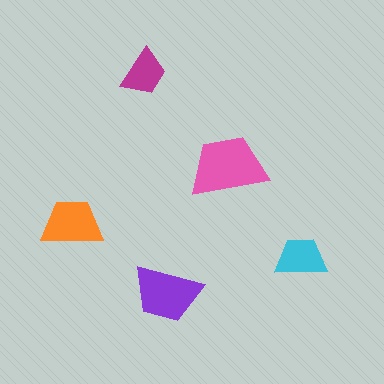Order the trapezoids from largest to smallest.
the pink one, the purple one, the orange one, the cyan one, the magenta one.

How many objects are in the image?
There are 5 objects in the image.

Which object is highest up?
The magenta trapezoid is topmost.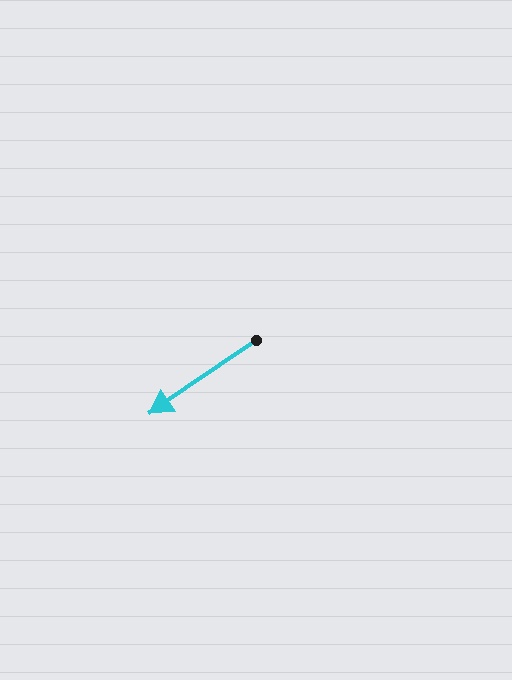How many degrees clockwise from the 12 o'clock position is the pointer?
Approximately 235 degrees.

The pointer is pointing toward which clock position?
Roughly 8 o'clock.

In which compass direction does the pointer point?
Southwest.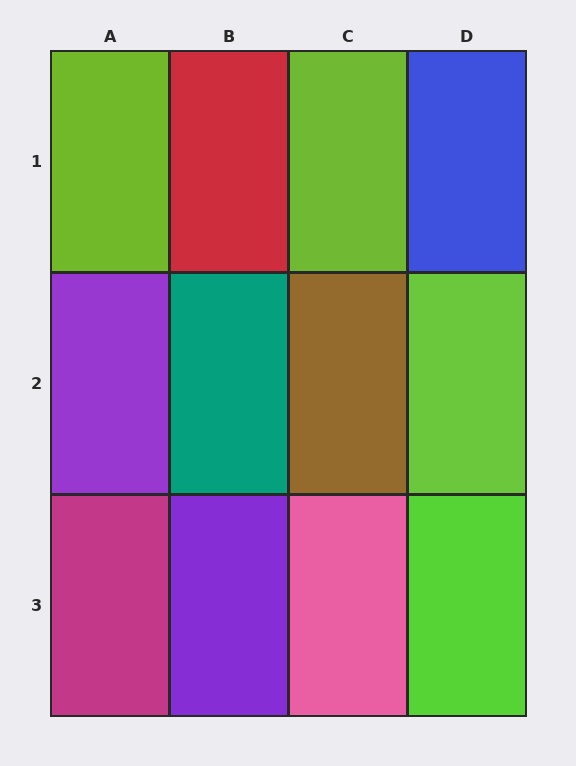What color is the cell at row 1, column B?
Red.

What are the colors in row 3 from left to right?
Magenta, purple, pink, lime.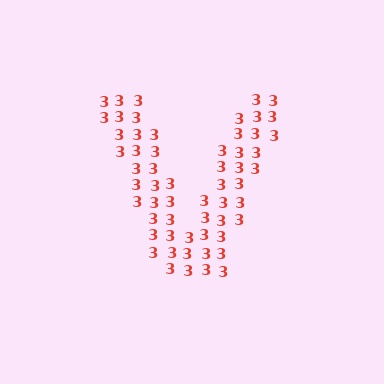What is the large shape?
The large shape is the letter V.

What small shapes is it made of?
It is made of small digit 3's.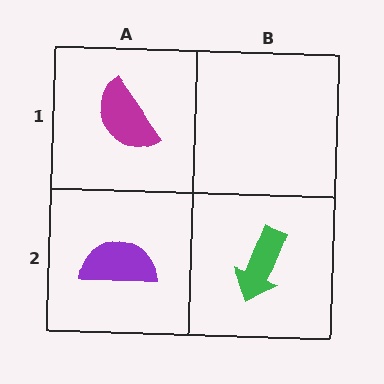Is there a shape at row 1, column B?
No, that cell is empty.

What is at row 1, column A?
A magenta semicircle.